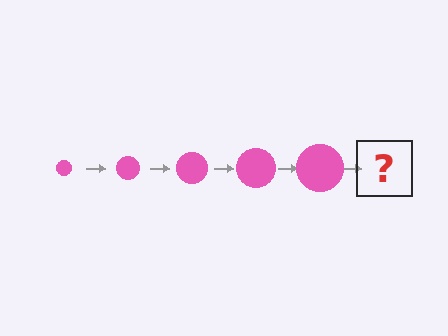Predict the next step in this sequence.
The next step is a pink circle, larger than the previous one.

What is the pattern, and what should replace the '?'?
The pattern is that the circle gets progressively larger each step. The '?' should be a pink circle, larger than the previous one.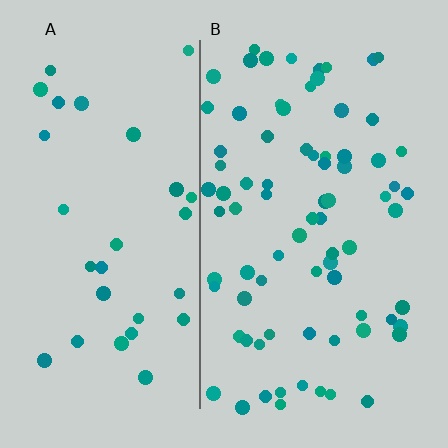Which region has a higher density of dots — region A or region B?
B (the right).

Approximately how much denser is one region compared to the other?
Approximately 2.5× — region B over region A.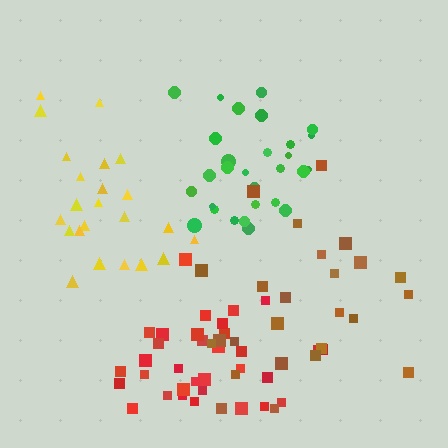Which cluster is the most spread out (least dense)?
Brown.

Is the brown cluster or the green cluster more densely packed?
Green.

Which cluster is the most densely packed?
Red.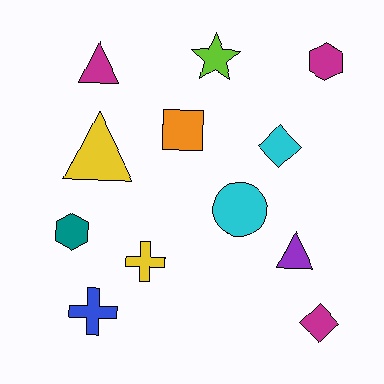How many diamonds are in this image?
There are 2 diamonds.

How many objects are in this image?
There are 12 objects.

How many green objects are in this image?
There are no green objects.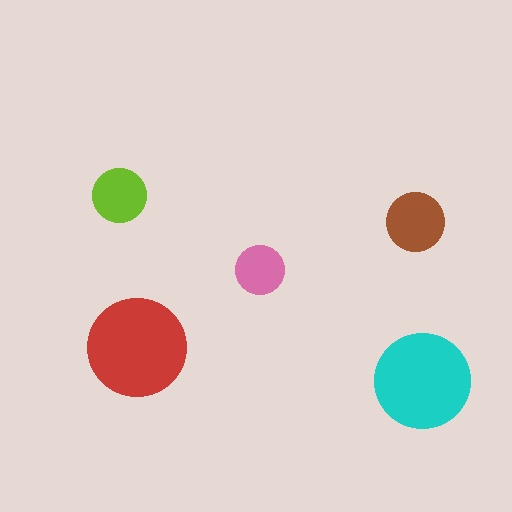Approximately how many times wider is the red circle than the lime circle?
About 2 times wider.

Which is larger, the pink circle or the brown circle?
The brown one.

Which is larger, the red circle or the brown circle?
The red one.